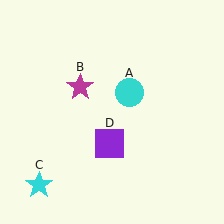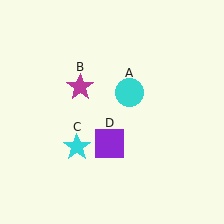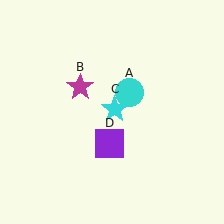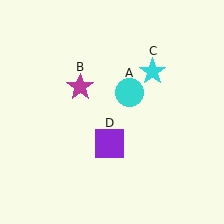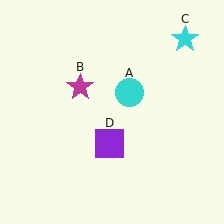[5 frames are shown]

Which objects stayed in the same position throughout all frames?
Cyan circle (object A) and magenta star (object B) and purple square (object D) remained stationary.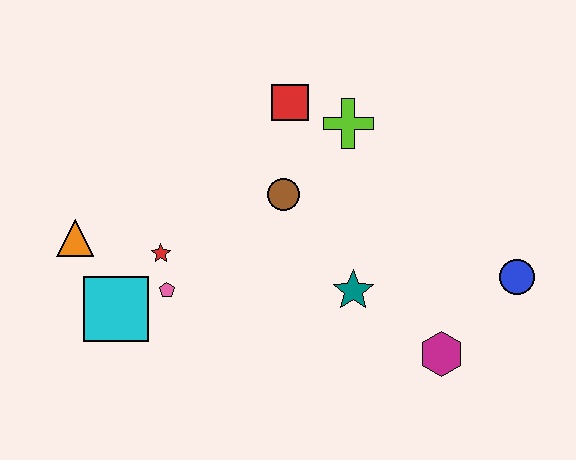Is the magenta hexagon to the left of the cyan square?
No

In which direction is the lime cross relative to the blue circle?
The lime cross is to the left of the blue circle.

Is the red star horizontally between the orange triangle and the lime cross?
Yes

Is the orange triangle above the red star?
Yes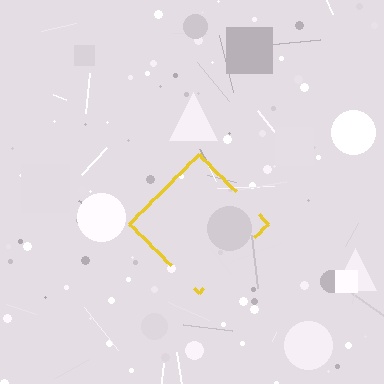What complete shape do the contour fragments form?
The contour fragments form a diamond.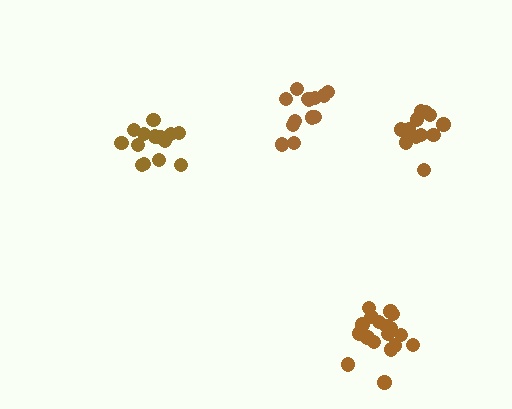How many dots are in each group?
Group 1: 13 dots, Group 2: 12 dots, Group 3: 15 dots, Group 4: 18 dots (58 total).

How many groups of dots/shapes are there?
There are 4 groups.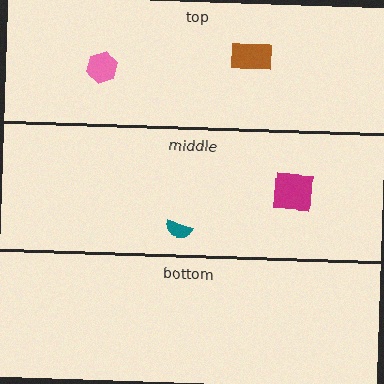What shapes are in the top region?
The pink hexagon, the brown rectangle.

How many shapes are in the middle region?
2.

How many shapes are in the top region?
2.